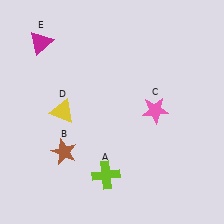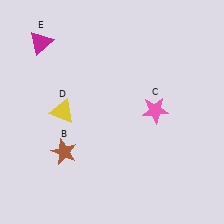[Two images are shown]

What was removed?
The lime cross (A) was removed in Image 2.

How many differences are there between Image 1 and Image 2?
There is 1 difference between the two images.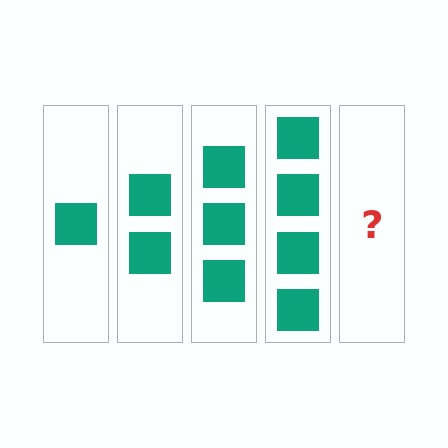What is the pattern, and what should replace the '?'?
The pattern is that each step adds one more square. The '?' should be 5 squares.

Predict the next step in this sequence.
The next step is 5 squares.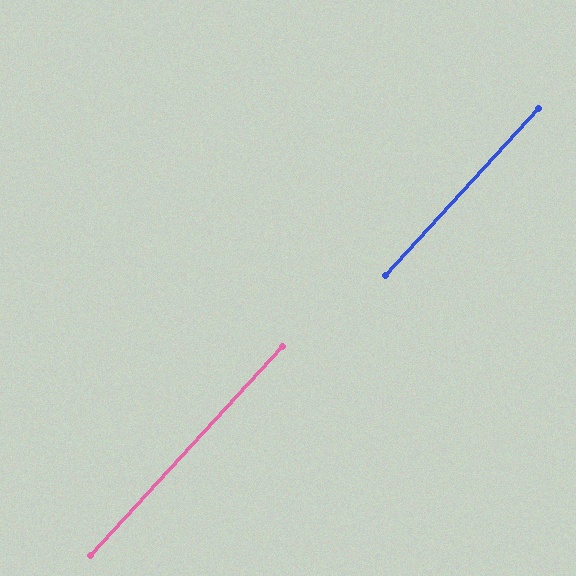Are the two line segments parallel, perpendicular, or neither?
Parallel — their directions differ by only 0.0°.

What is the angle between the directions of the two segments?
Approximately 0 degrees.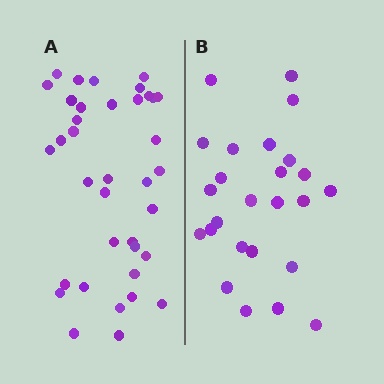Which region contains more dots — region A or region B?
Region A (the left region) has more dots.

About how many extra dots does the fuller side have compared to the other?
Region A has roughly 12 or so more dots than region B.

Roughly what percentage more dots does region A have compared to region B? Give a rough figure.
About 50% more.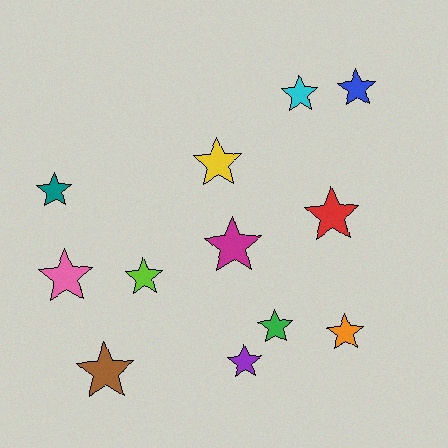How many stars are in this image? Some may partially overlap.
There are 12 stars.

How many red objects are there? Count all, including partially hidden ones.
There is 1 red object.